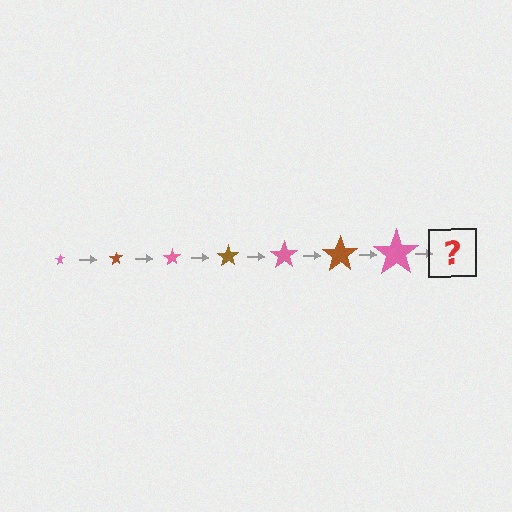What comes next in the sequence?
The next element should be a brown star, larger than the previous one.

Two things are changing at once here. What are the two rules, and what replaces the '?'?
The two rules are that the star grows larger each step and the color cycles through pink and brown. The '?' should be a brown star, larger than the previous one.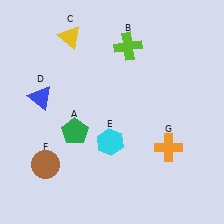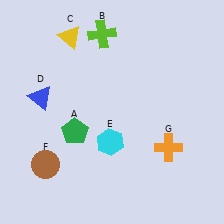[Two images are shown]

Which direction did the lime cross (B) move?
The lime cross (B) moved left.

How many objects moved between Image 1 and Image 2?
1 object moved between the two images.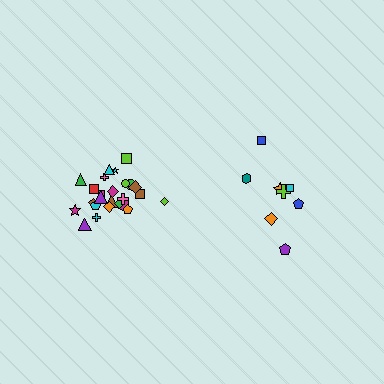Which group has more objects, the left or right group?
The left group.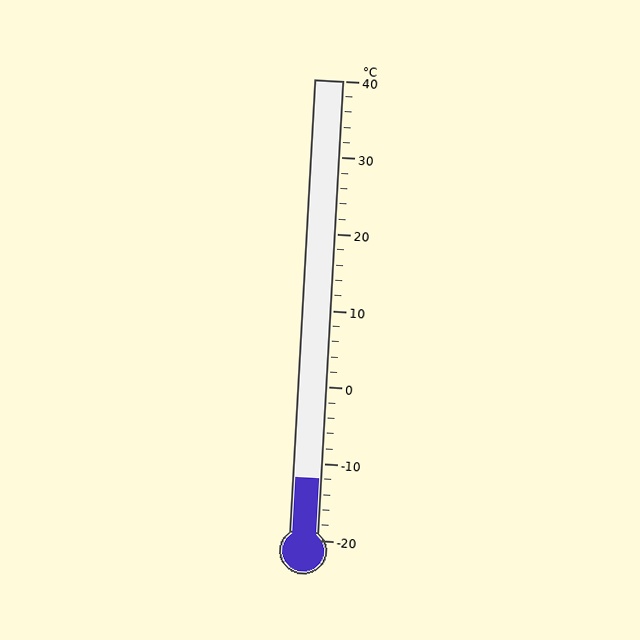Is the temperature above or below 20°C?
The temperature is below 20°C.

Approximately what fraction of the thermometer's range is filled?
The thermometer is filled to approximately 15% of its range.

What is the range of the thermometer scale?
The thermometer scale ranges from -20°C to 40°C.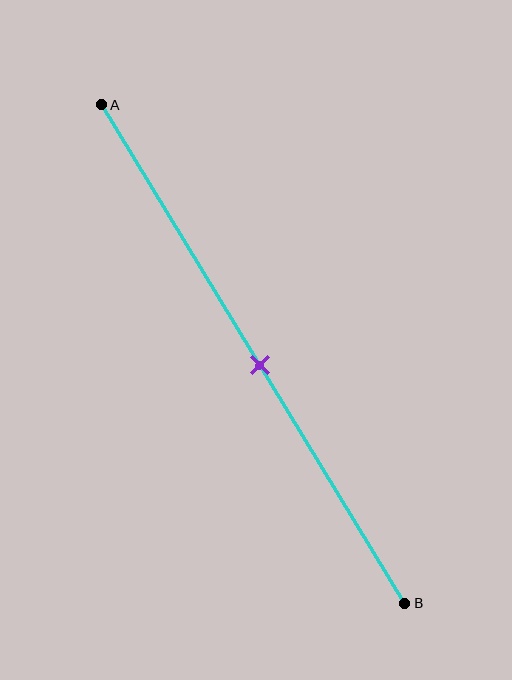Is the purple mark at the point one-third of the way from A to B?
No, the mark is at about 50% from A, not at the 33% one-third point.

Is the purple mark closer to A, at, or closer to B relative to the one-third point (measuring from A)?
The purple mark is closer to point B than the one-third point of segment AB.